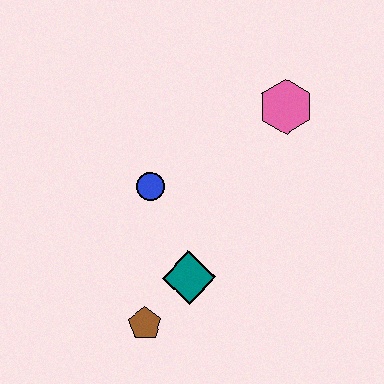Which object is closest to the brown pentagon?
The teal diamond is closest to the brown pentagon.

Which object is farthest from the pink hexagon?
The brown pentagon is farthest from the pink hexagon.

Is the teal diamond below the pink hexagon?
Yes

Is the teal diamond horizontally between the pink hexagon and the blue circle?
Yes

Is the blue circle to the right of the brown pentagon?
Yes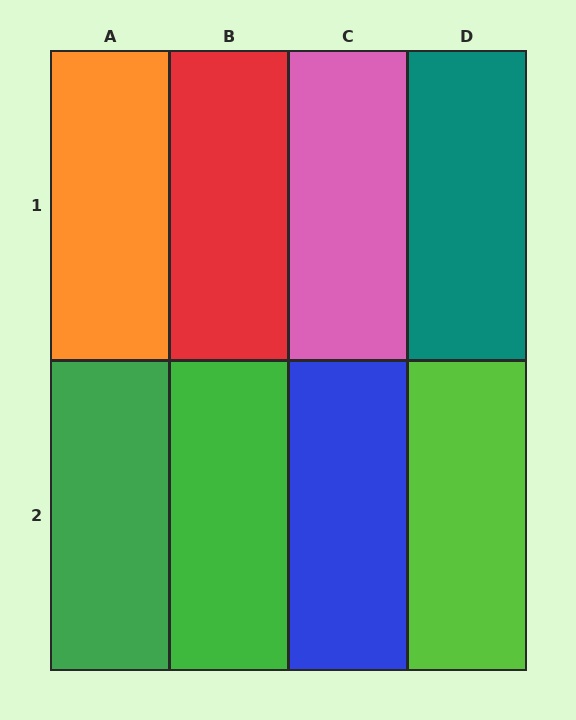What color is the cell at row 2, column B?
Green.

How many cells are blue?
1 cell is blue.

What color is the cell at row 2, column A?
Green.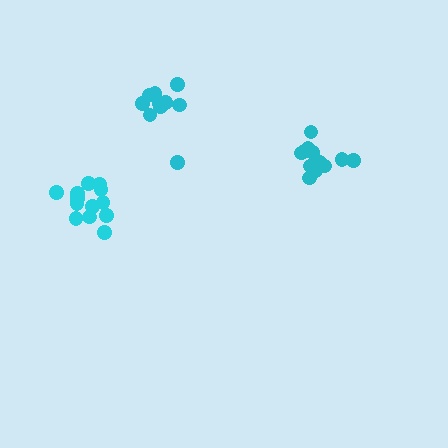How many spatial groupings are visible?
There are 3 spatial groupings.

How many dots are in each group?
Group 1: 10 dots, Group 2: 13 dots, Group 3: 12 dots (35 total).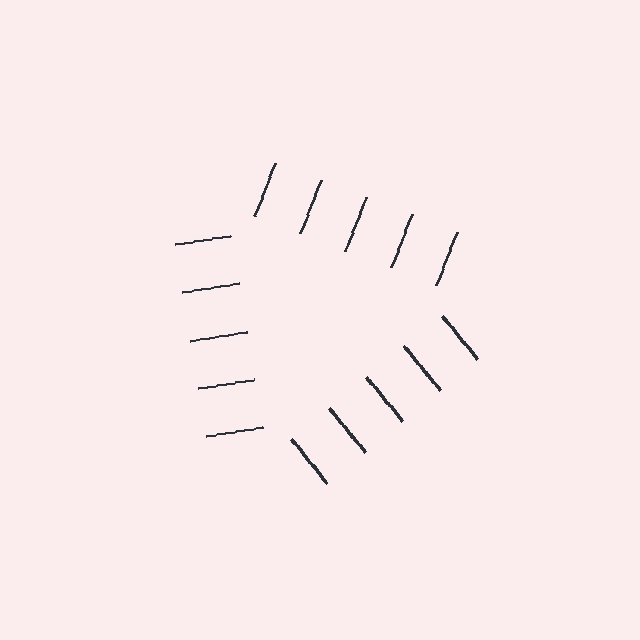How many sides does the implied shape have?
3 sides — the line-ends trace a triangle.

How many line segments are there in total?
15 — 5 along each of the 3 edges.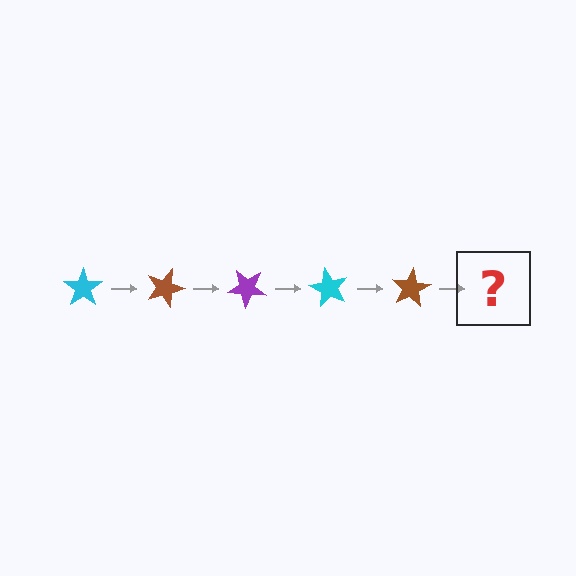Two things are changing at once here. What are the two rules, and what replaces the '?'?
The two rules are that it rotates 20 degrees each step and the color cycles through cyan, brown, and purple. The '?' should be a purple star, rotated 100 degrees from the start.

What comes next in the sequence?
The next element should be a purple star, rotated 100 degrees from the start.